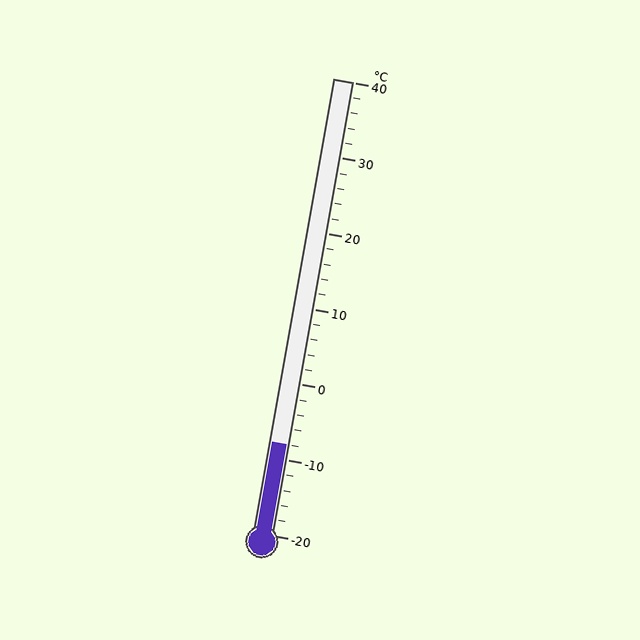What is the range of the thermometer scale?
The thermometer scale ranges from -20°C to 40°C.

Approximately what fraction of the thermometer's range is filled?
The thermometer is filled to approximately 20% of its range.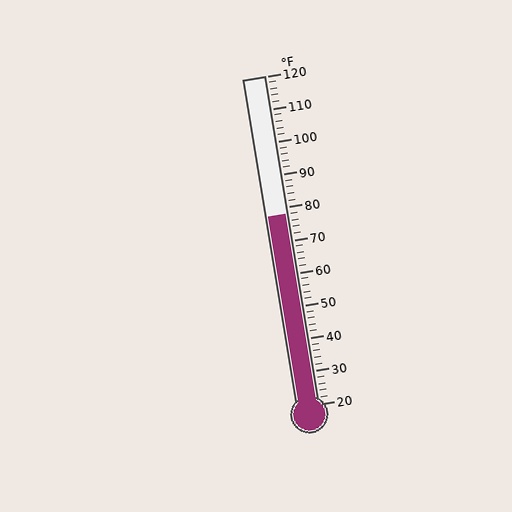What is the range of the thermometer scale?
The thermometer scale ranges from 20°F to 120°F.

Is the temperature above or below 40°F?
The temperature is above 40°F.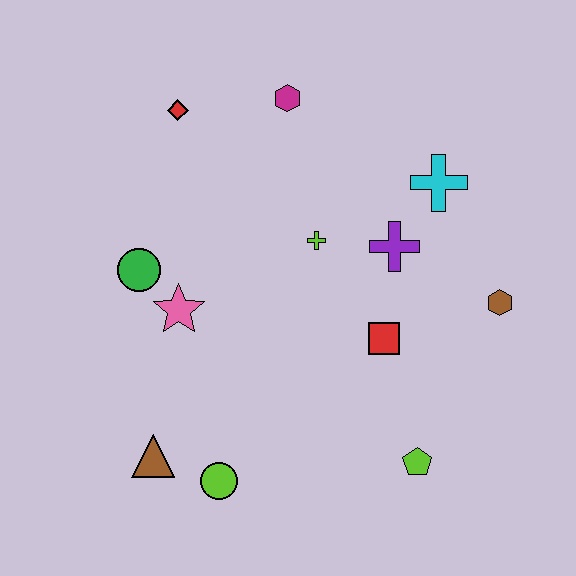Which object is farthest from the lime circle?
The magenta hexagon is farthest from the lime circle.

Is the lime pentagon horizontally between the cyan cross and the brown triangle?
Yes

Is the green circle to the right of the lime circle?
No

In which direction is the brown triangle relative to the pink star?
The brown triangle is below the pink star.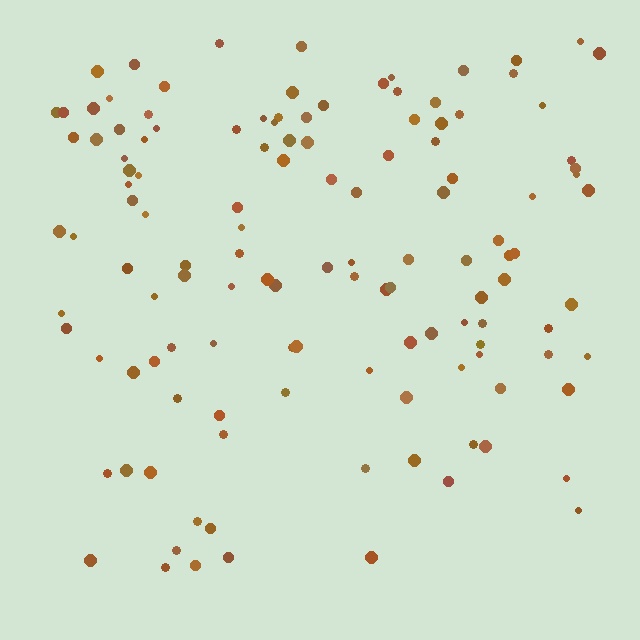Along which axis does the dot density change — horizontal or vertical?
Vertical.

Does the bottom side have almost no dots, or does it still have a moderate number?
Still a moderate number, just noticeably fewer than the top.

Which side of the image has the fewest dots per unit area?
The bottom.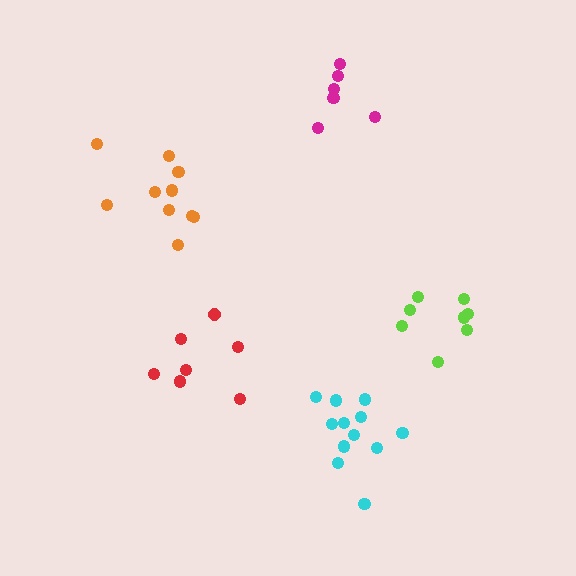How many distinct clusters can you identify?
There are 5 distinct clusters.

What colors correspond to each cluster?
The clusters are colored: orange, red, magenta, lime, cyan.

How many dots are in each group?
Group 1: 10 dots, Group 2: 7 dots, Group 3: 6 dots, Group 4: 8 dots, Group 5: 12 dots (43 total).